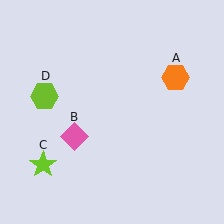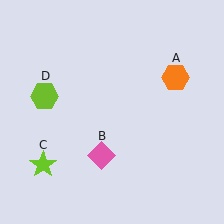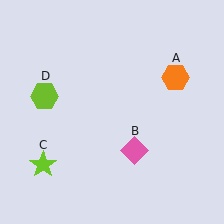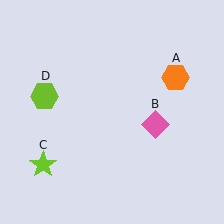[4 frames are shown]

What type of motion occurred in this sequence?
The pink diamond (object B) rotated counterclockwise around the center of the scene.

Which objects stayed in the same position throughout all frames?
Orange hexagon (object A) and lime star (object C) and lime hexagon (object D) remained stationary.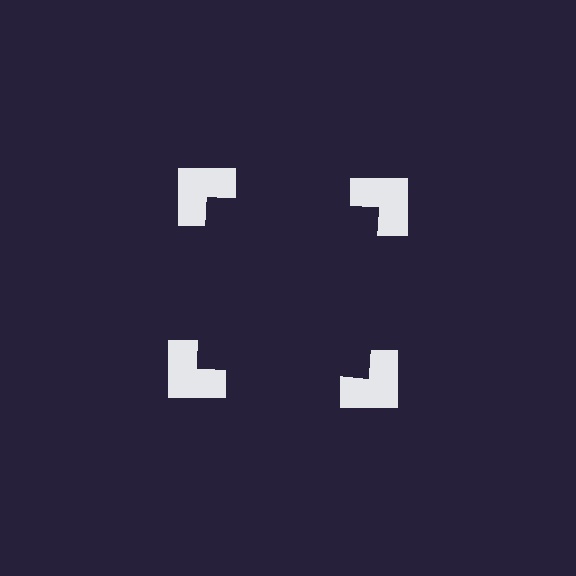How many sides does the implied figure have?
4 sides.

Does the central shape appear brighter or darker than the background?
It typically appears slightly darker than the background, even though no actual brightness change is drawn.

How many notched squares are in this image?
There are 4 — one at each vertex of the illusory square.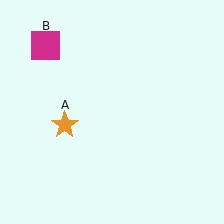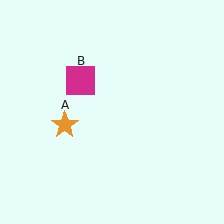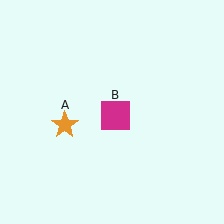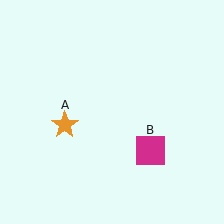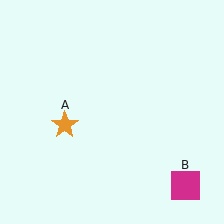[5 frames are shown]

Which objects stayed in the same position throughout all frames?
Orange star (object A) remained stationary.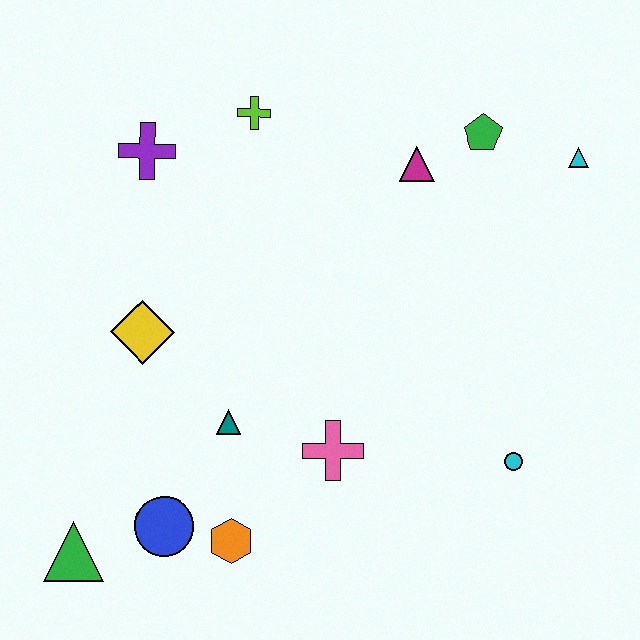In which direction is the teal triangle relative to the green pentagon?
The teal triangle is below the green pentagon.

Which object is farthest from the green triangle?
The cyan triangle is farthest from the green triangle.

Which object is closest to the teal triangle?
The pink cross is closest to the teal triangle.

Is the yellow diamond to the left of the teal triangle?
Yes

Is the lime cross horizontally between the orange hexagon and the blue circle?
No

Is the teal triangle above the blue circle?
Yes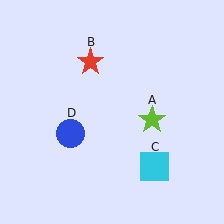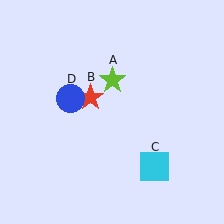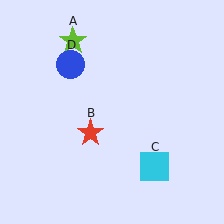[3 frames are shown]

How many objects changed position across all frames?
3 objects changed position: lime star (object A), red star (object B), blue circle (object D).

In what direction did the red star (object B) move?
The red star (object B) moved down.